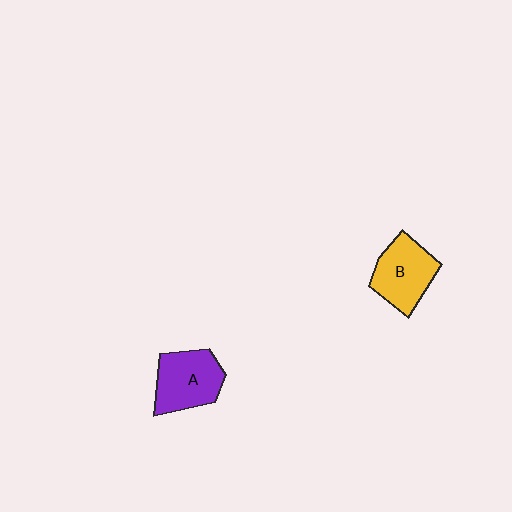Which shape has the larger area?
Shape A (purple).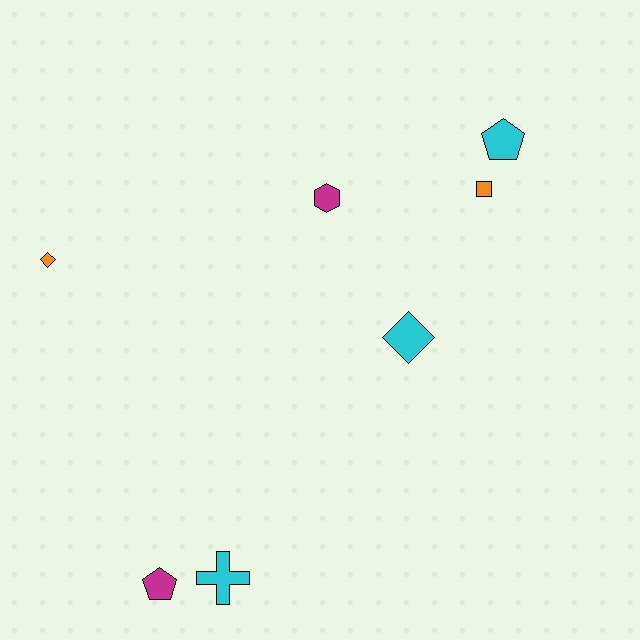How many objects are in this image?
There are 7 objects.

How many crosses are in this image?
There is 1 cross.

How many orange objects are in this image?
There are 2 orange objects.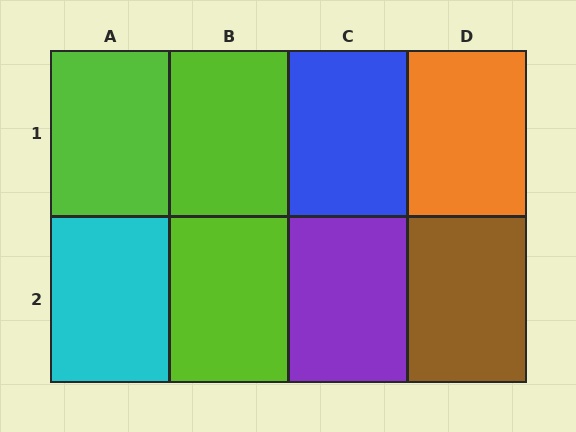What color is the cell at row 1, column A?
Lime.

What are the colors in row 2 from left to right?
Cyan, lime, purple, brown.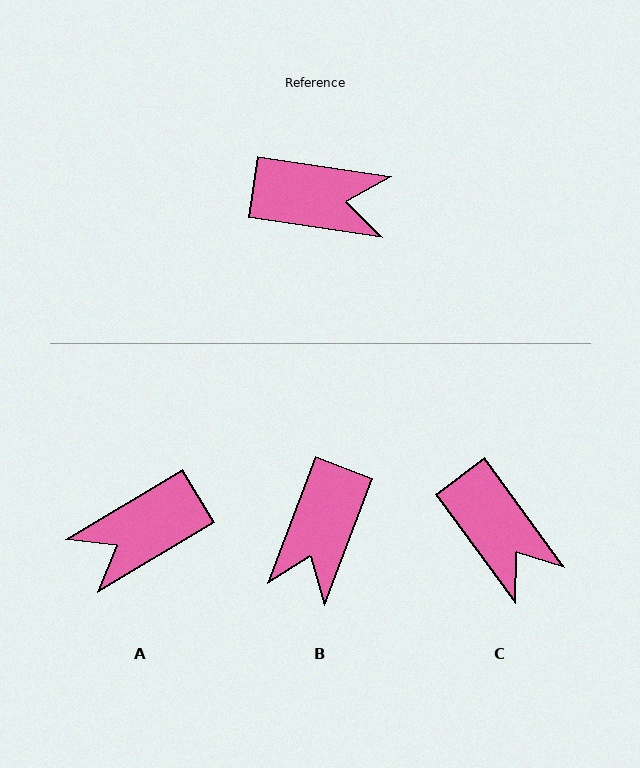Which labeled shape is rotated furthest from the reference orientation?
A, about 140 degrees away.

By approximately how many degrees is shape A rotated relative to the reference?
Approximately 140 degrees clockwise.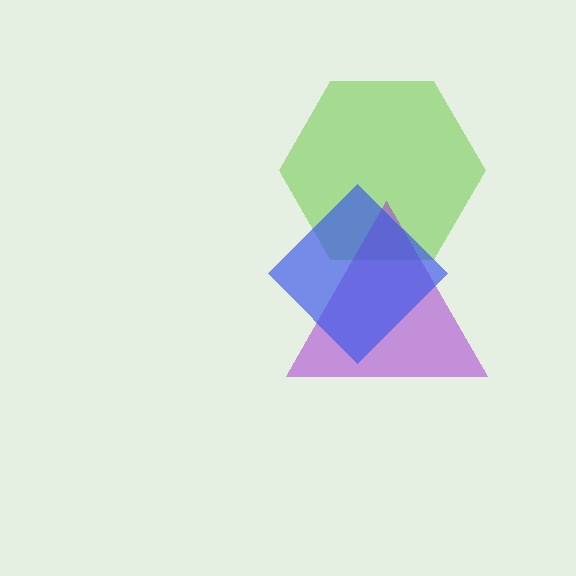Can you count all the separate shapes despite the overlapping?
Yes, there are 3 separate shapes.